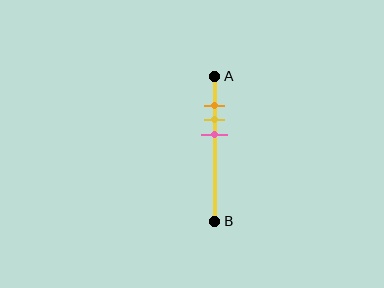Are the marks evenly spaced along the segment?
Yes, the marks are approximately evenly spaced.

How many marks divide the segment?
There are 3 marks dividing the segment.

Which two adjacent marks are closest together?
The orange and yellow marks are the closest adjacent pair.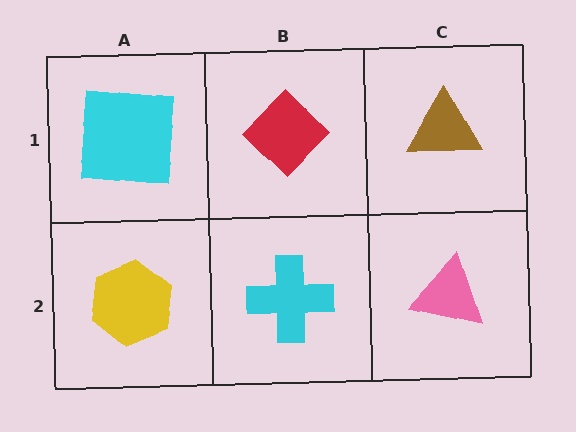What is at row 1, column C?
A brown triangle.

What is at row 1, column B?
A red diamond.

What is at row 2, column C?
A pink triangle.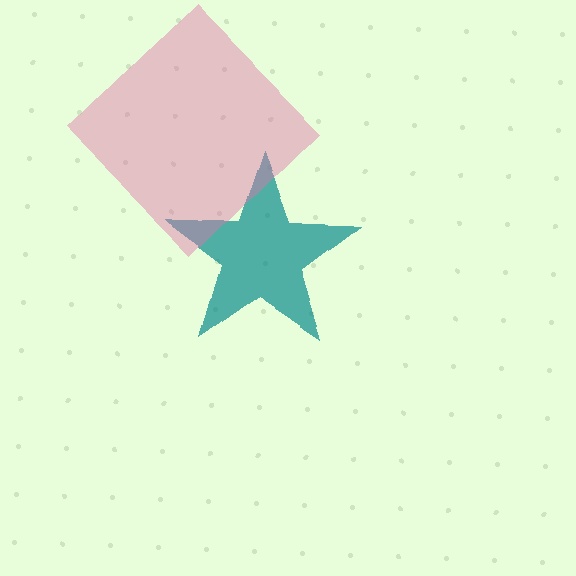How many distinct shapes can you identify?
There are 2 distinct shapes: a teal star, a pink diamond.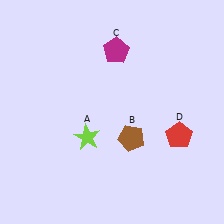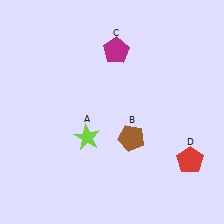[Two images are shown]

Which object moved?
The red pentagon (D) moved down.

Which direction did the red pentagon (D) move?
The red pentagon (D) moved down.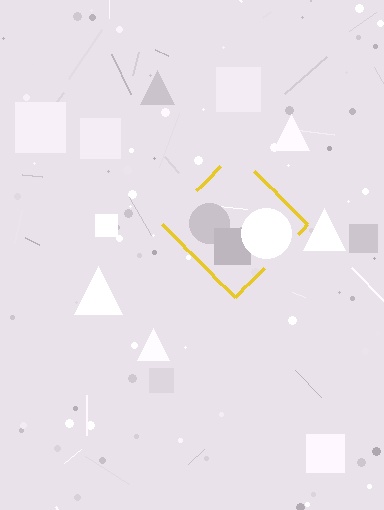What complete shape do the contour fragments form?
The contour fragments form a diamond.